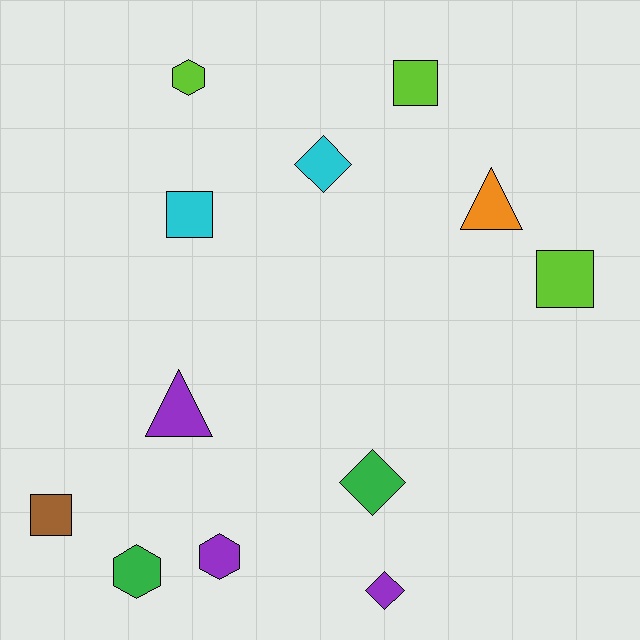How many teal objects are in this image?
There are no teal objects.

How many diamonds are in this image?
There are 3 diamonds.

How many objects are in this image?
There are 12 objects.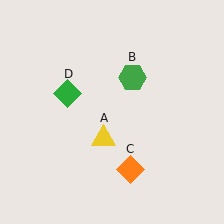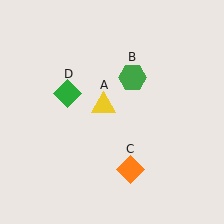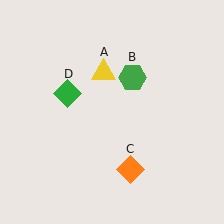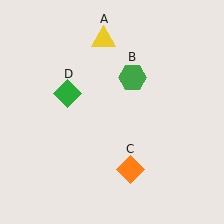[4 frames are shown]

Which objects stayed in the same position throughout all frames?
Green hexagon (object B) and orange diamond (object C) and green diamond (object D) remained stationary.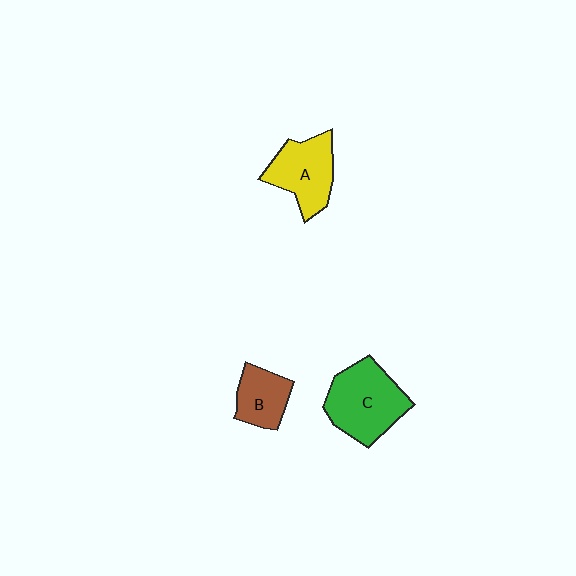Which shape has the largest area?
Shape C (green).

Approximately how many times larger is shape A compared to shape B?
Approximately 1.4 times.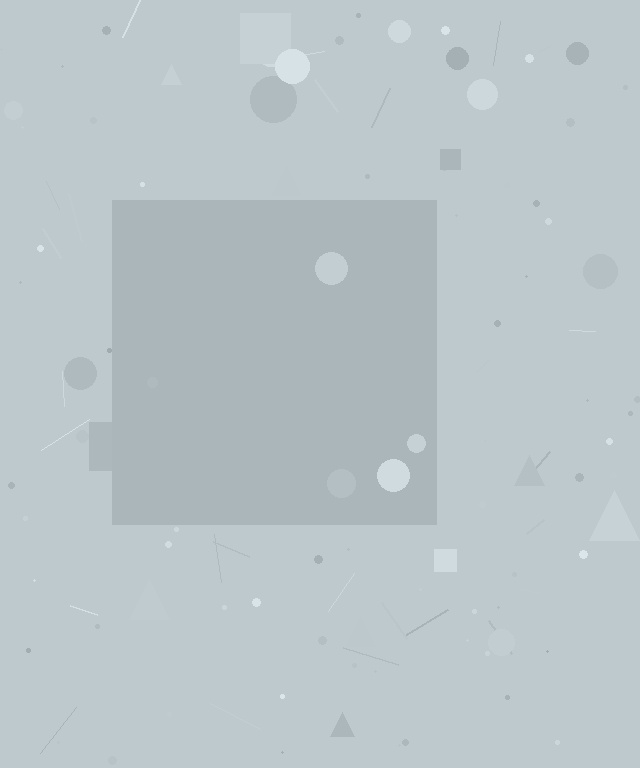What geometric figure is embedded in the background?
A square is embedded in the background.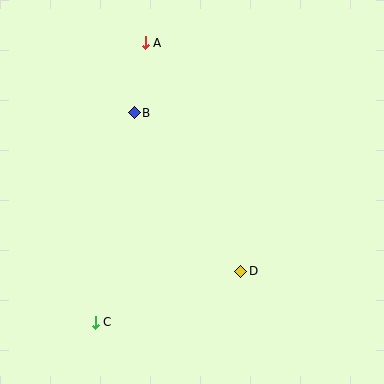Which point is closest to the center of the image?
Point D at (241, 271) is closest to the center.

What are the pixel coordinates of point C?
Point C is at (95, 322).